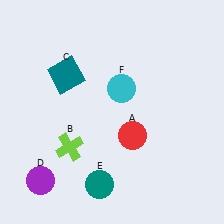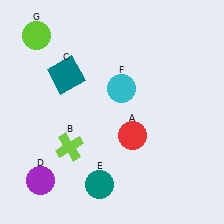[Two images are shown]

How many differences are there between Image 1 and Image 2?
There is 1 difference between the two images.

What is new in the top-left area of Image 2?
A lime circle (G) was added in the top-left area of Image 2.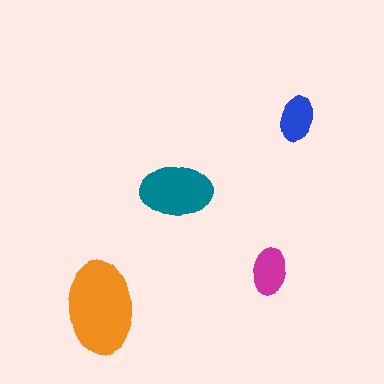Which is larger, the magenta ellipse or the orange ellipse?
The orange one.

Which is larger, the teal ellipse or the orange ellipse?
The orange one.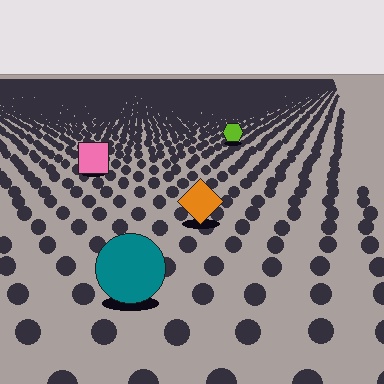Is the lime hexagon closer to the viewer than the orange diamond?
No. The orange diamond is closer — you can tell from the texture gradient: the ground texture is coarser near it.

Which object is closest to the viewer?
The teal circle is closest. The texture marks near it are larger and more spread out.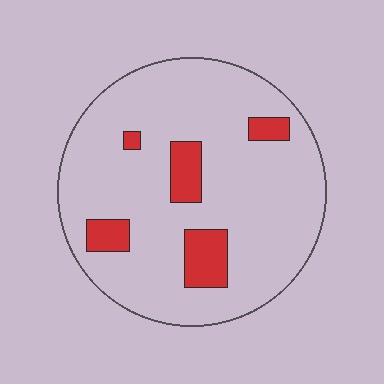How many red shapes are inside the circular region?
5.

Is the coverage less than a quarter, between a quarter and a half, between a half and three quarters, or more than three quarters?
Less than a quarter.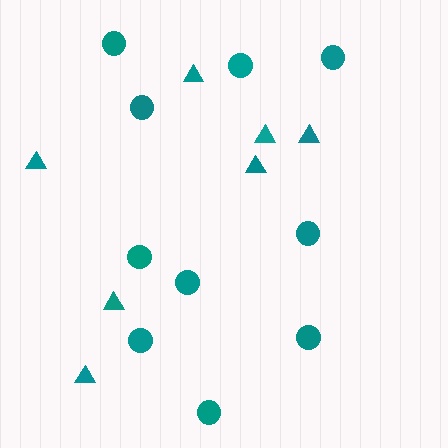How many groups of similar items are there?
There are 2 groups: one group of circles (10) and one group of triangles (7).